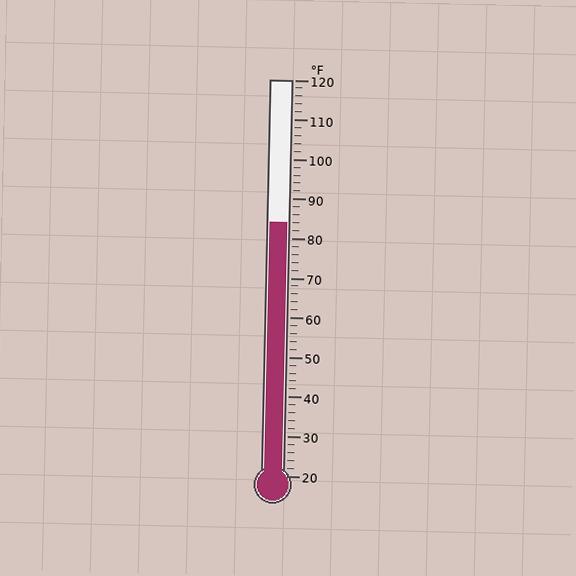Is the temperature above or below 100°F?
The temperature is below 100°F.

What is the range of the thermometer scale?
The thermometer scale ranges from 20°F to 120°F.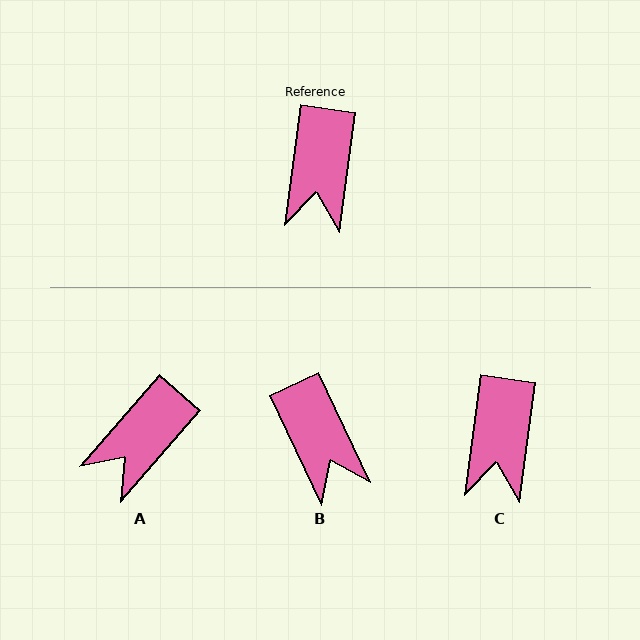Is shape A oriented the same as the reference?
No, it is off by about 34 degrees.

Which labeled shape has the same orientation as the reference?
C.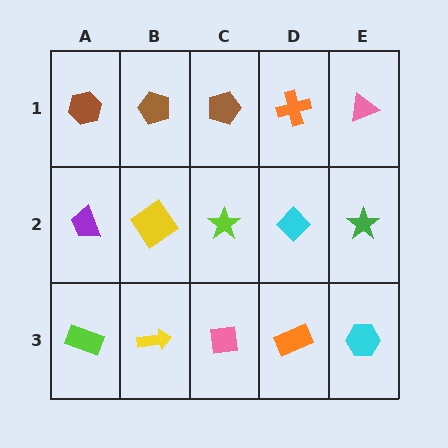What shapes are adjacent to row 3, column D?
A cyan diamond (row 2, column D), a pink square (row 3, column C), a cyan hexagon (row 3, column E).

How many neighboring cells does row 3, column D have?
3.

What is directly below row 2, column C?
A pink square.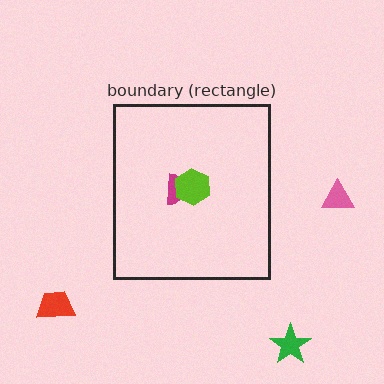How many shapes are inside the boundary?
2 inside, 3 outside.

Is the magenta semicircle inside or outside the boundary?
Inside.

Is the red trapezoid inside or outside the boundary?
Outside.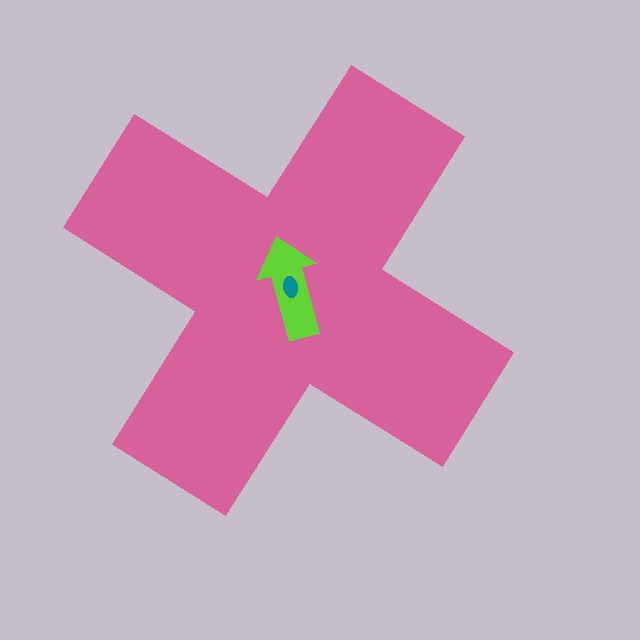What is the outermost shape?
The pink cross.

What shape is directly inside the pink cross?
The lime arrow.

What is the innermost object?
The teal ellipse.